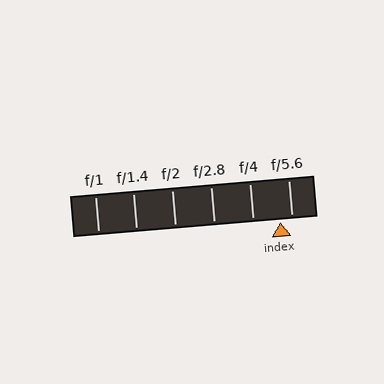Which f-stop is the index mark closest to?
The index mark is closest to f/5.6.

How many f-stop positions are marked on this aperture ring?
There are 6 f-stop positions marked.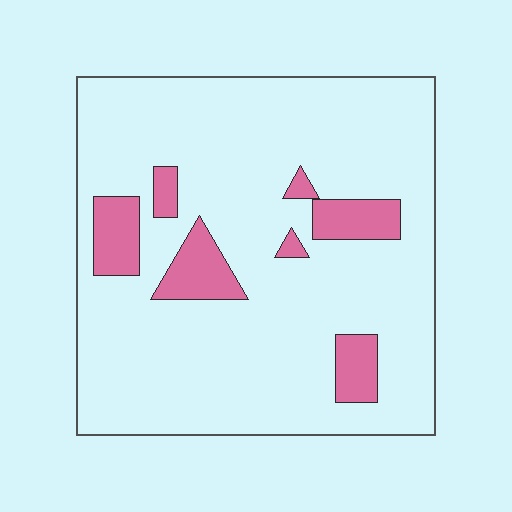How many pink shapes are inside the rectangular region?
7.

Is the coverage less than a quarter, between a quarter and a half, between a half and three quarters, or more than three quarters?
Less than a quarter.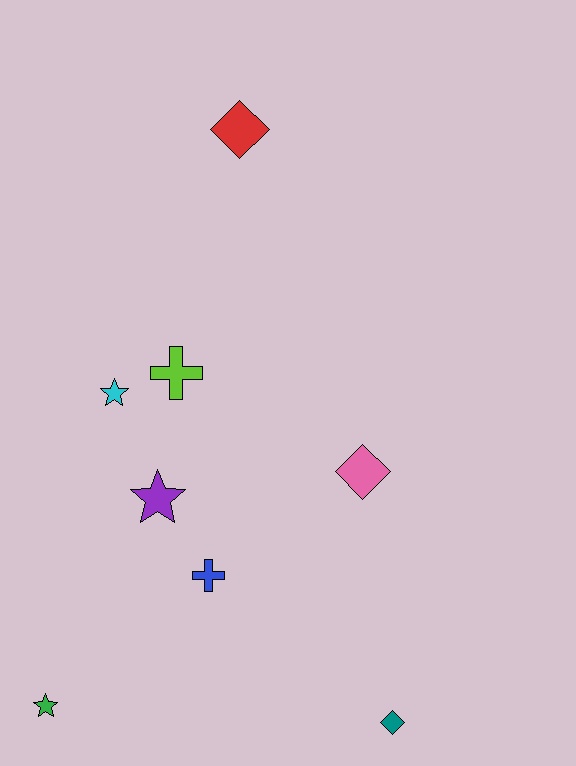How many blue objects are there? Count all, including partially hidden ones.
There is 1 blue object.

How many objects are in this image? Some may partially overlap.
There are 8 objects.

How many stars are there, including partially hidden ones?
There are 3 stars.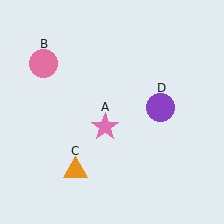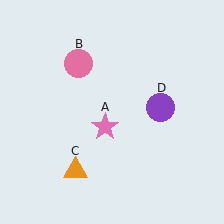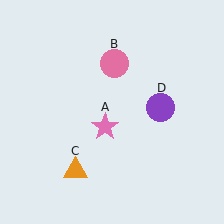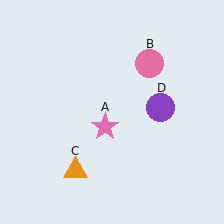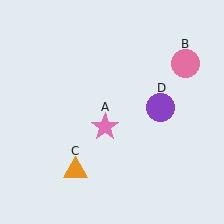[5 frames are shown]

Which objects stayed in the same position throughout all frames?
Pink star (object A) and orange triangle (object C) and purple circle (object D) remained stationary.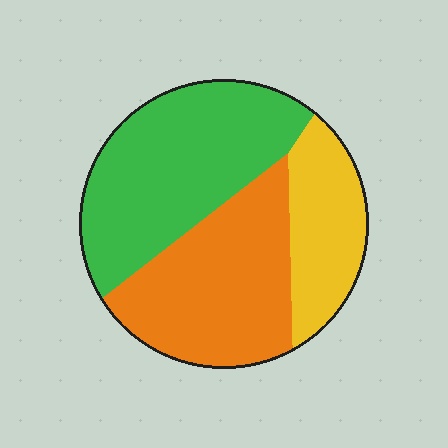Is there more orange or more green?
Green.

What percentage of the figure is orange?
Orange takes up about three eighths (3/8) of the figure.